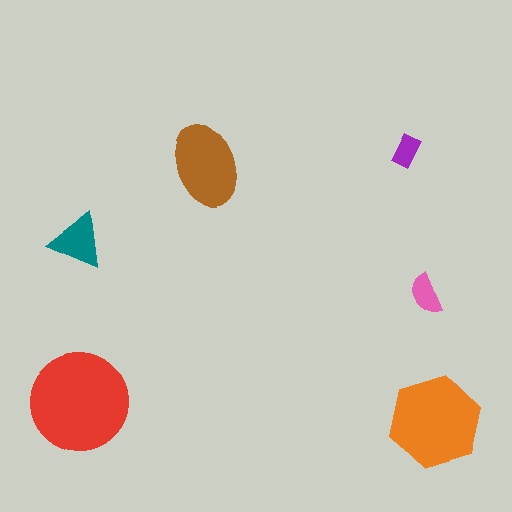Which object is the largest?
The red circle.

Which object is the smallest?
The purple rectangle.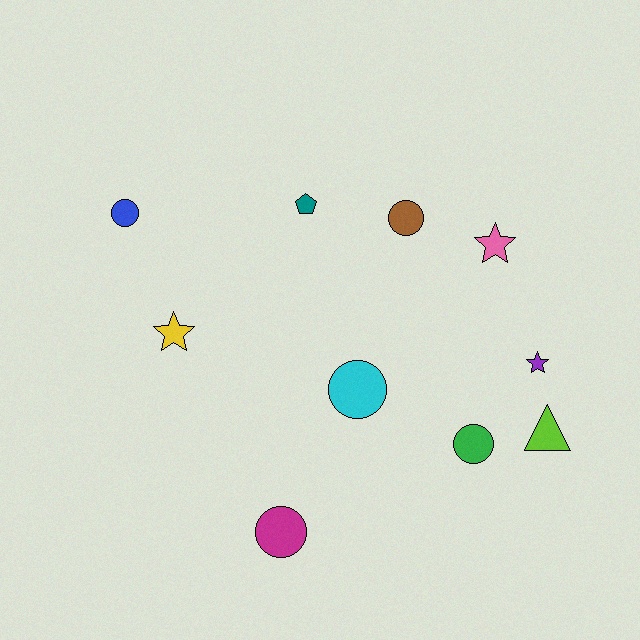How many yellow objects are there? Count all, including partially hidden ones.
There is 1 yellow object.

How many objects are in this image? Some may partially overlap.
There are 10 objects.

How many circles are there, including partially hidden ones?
There are 5 circles.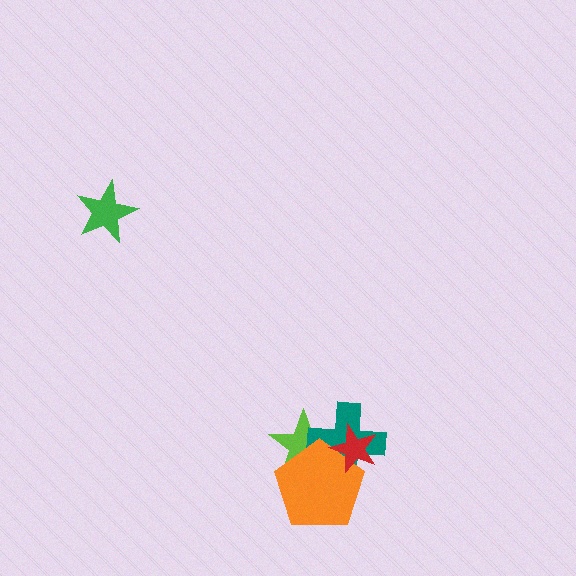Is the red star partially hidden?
No, no other shape covers it.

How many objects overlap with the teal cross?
3 objects overlap with the teal cross.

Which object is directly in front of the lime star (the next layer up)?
The teal cross is directly in front of the lime star.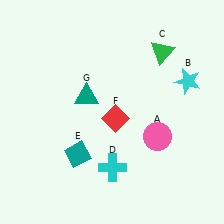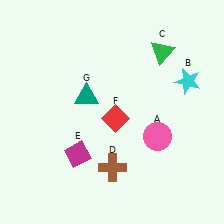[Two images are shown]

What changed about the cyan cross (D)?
In Image 1, D is cyan. In Image 2, it changed to brown.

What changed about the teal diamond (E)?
In Image 1, E is teal. In Image 2, it changed to magenta.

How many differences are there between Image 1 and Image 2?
There are 2 differences between the two images.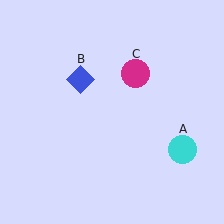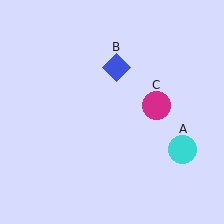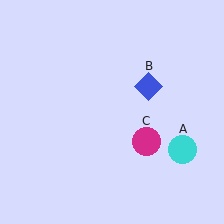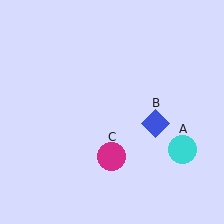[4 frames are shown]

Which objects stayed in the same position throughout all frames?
Cyan circle (object A) remained stationary.